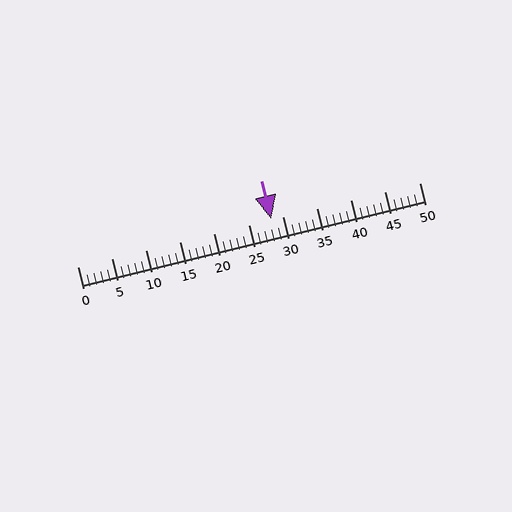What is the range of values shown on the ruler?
The ruler shows values from 0 to 50.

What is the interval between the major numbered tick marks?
The major tick marks are spaced 5 units apart.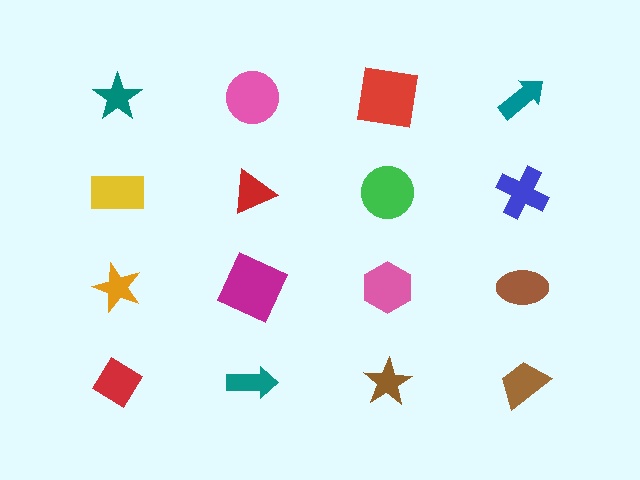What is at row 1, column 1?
A teal star.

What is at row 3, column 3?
A pink hexagon.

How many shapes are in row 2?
4 shapes.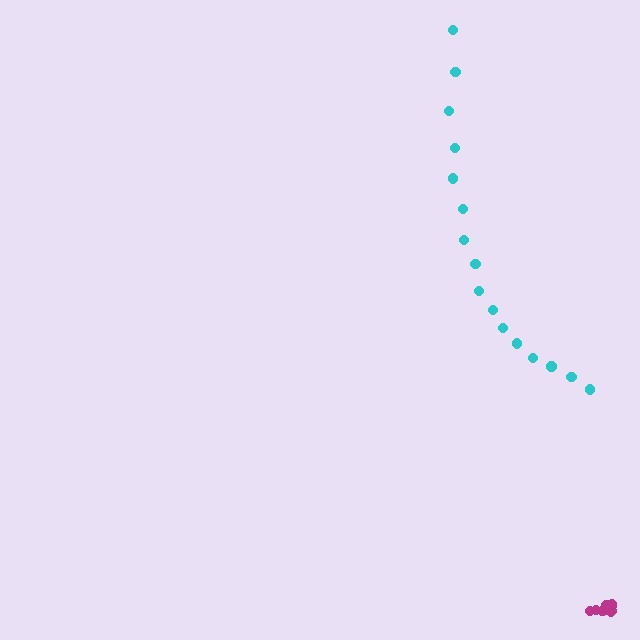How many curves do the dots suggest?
There are 2 distinct paths.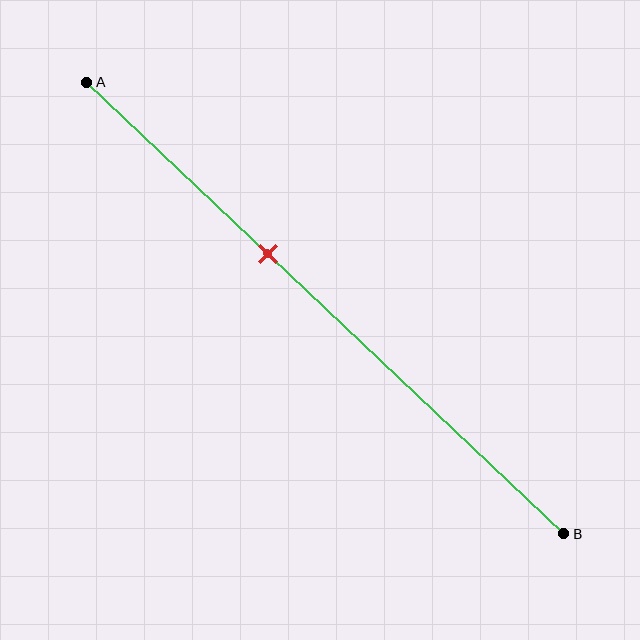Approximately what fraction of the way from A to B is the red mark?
The red mark is approximately 40% of the way from A to B.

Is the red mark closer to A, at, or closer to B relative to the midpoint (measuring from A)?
The red mark is closer to point A than the midpoint of segment AB.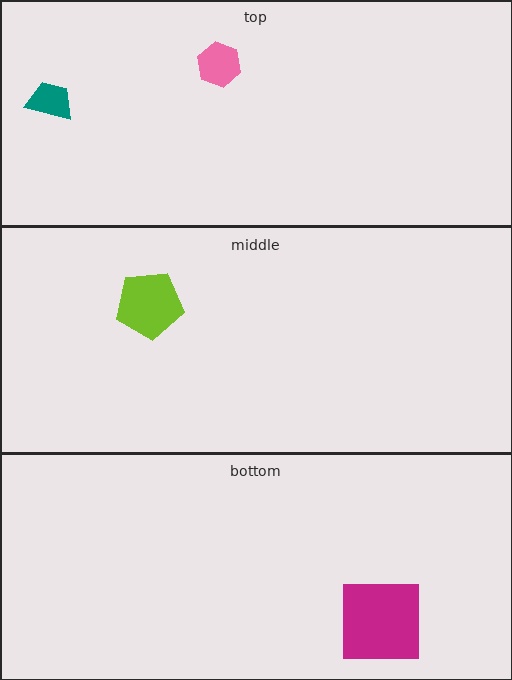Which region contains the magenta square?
The bottom region.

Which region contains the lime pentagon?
The middle region.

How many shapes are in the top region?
2.